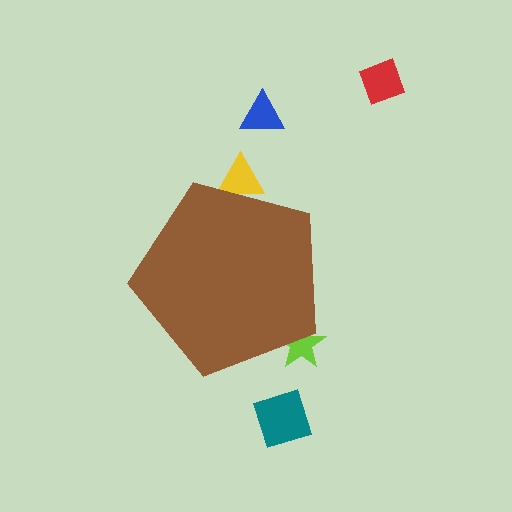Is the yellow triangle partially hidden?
Yes, the yellow triangle is partially hidden behind the brown pentagon.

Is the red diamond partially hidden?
No, the red diamond is fully visible.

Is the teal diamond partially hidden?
No, the teal diamond is fully visible.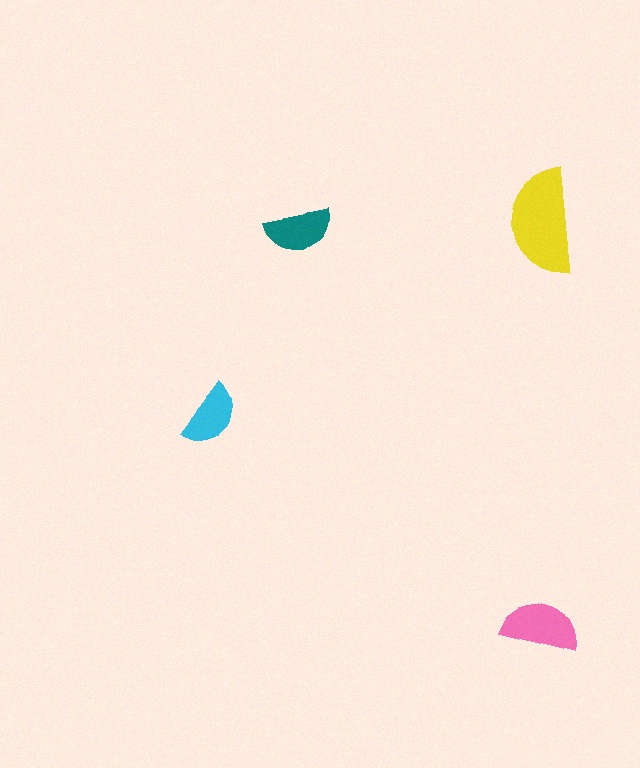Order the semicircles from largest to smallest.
the yellow one, the pink one, the teal one, the cyan one.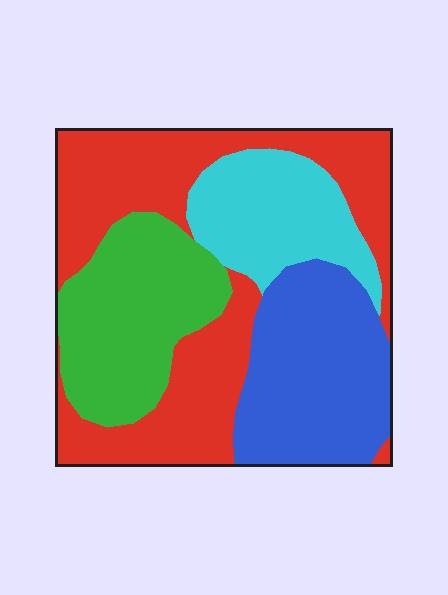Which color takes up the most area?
Red, at roughly 40%.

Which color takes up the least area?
Cyan, at roughly 15%.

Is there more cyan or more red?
Red.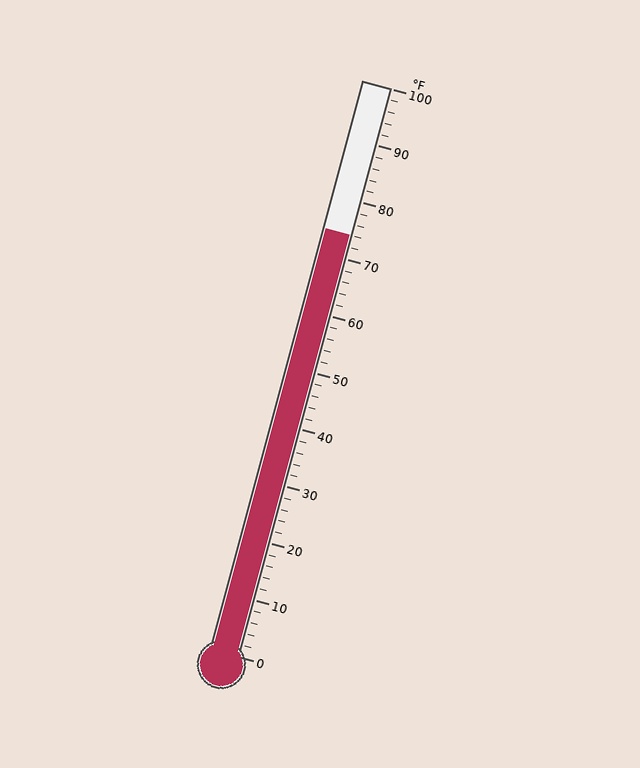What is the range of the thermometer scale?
The thermometer scale ranges from 0°F to 100°F.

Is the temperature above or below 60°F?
The temperature is above 60°F.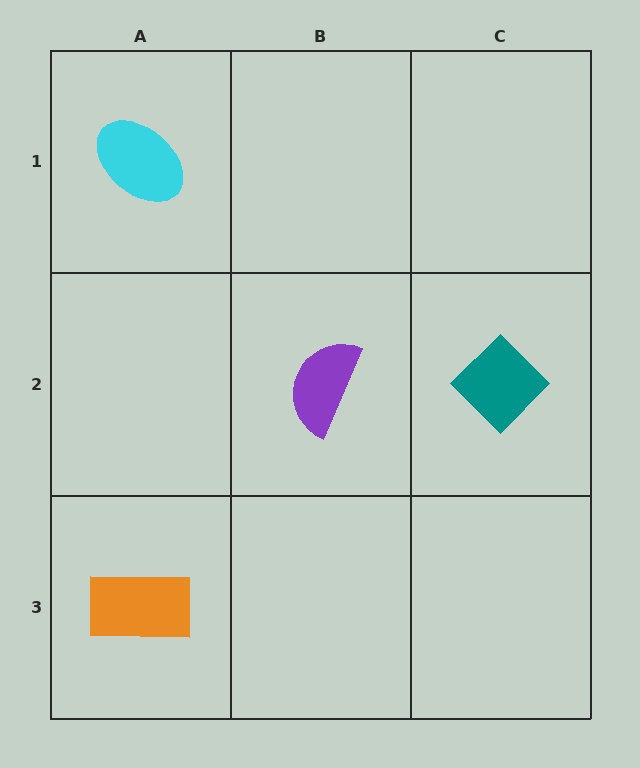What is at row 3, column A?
An orange rectangle.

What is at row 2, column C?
A teal diamond.